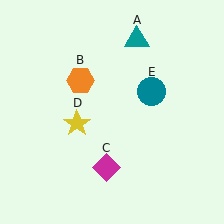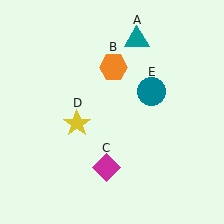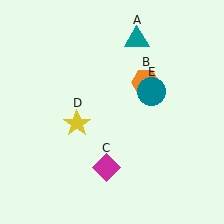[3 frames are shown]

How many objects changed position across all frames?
1 object changed position: orange hexagon (object B).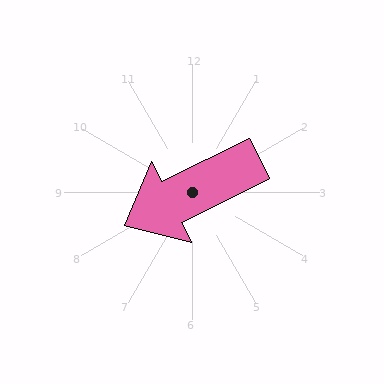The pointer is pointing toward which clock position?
Roughly 8 o'clock.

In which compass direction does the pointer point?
Southwest.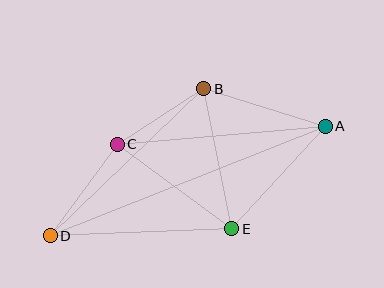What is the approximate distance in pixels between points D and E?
The distance between D and E is approximately 182 pixels.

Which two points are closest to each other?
Points B and C are closest to each other.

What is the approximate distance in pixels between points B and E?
The distance between B and E is approximately 143 pixels.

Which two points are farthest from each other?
Points A and D are farthest from each other.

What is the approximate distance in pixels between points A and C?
The distance between A and C is approximately 209 pixels.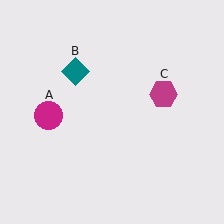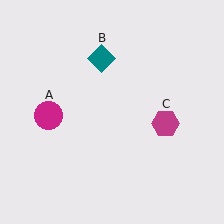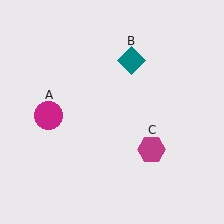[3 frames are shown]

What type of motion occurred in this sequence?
The teal diamond (object B), magenta hexagon (object C) rotated clockwise around the center of the scene.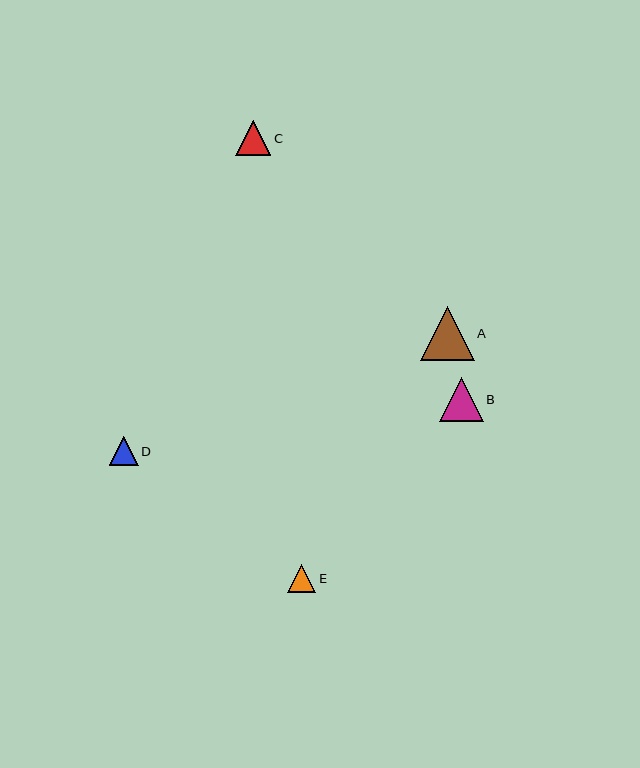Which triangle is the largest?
Triangle A is the largest with a size of approximately 54 pixels.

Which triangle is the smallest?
Triangle E is the smallest with a size of approximately 28 pixels.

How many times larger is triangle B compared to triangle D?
Triangle B is approximately 1.5 times the size of triangle D.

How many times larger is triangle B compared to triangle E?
Triangle B is approximately 1.6 times the size of triangle E.